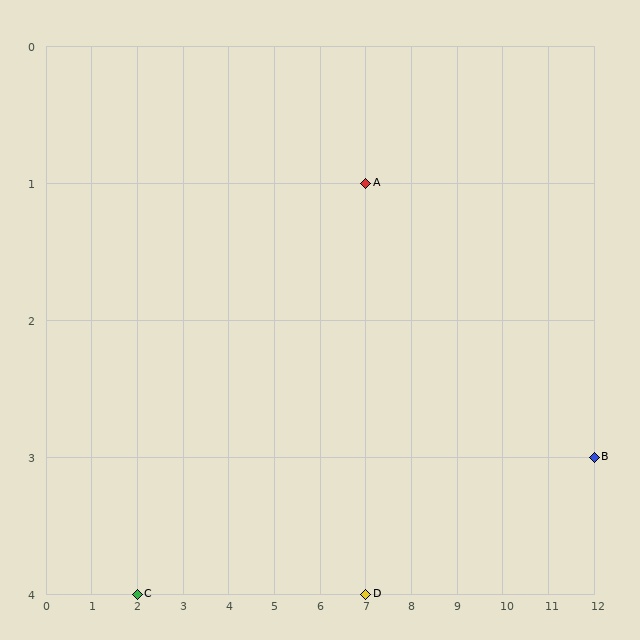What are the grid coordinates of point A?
Point A is at grid coordinates (7, 1).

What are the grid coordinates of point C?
Point C is at grid coordinates (2, 4).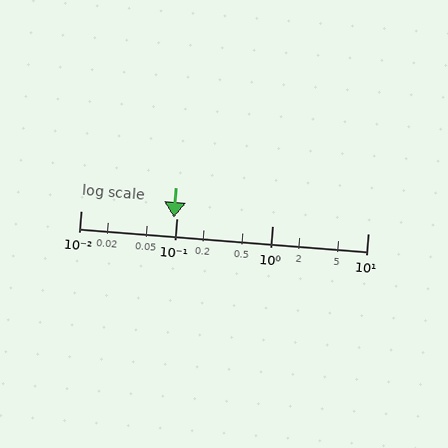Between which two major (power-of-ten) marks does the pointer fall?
The pointer is between 0.01 and 0.1.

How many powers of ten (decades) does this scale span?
The scale spans 3 decades, from 0.01 to 10.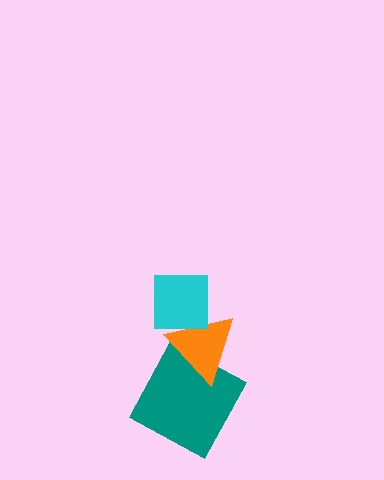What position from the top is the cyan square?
The cyan square is 1st from the top.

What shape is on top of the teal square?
The orange triangle is on top of the teal square.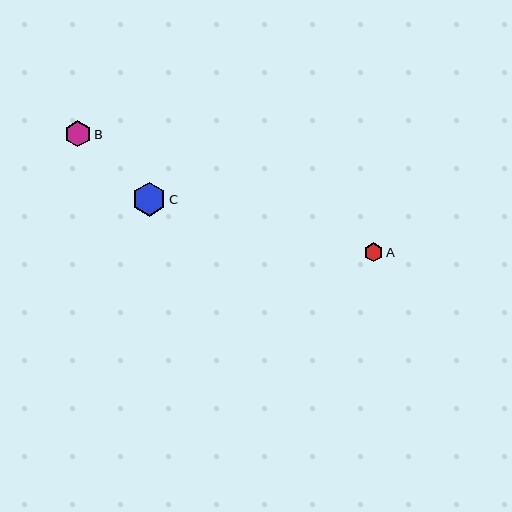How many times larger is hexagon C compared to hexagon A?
Hexagon C is approximately 1.8 times the size of hexagon A.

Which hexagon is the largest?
Hexagon C is the largest with a size of approximately 34 pixels.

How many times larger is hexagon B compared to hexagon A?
Hexagon B is approximately 1.4 times the size of hexagon A.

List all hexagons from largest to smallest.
From largest to smallest: C, B, A.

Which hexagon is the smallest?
Hexagon A is the smallest with a size of approximately 19 pixels.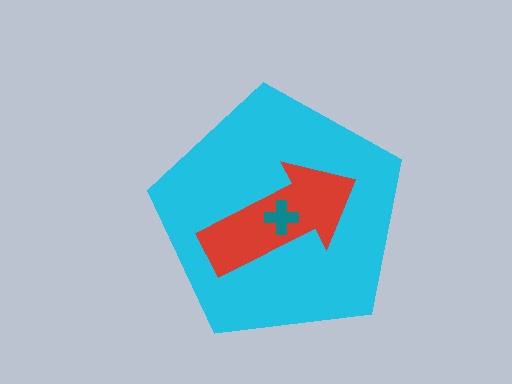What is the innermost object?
The teal cross.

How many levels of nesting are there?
3.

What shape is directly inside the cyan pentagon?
The red arrow.